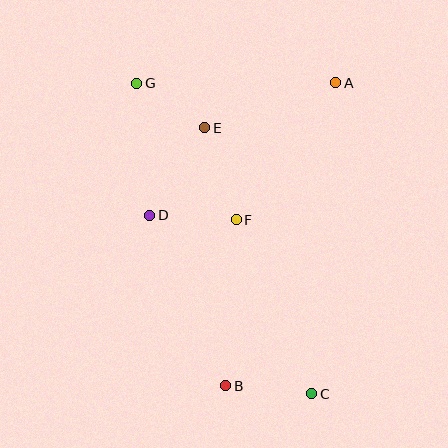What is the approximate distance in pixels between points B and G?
The distance between B and G is approximately 315 pixels.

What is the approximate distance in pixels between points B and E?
The distance between B and E is approximately 259 pixels.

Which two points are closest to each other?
Points E and G are closest to each other.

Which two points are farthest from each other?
Points C and G are farthest from each other.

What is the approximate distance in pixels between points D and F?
The distance between D and F is approximately 87 pixels.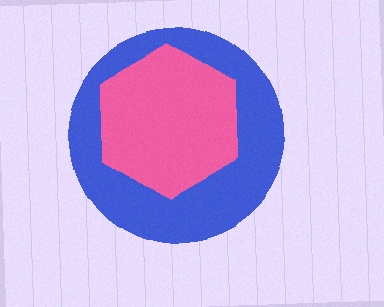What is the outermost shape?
The blue circle.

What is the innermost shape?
The pink hexagon.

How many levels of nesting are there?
2.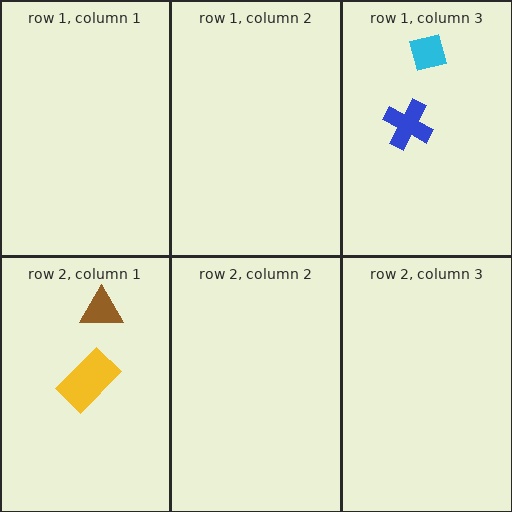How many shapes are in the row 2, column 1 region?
2.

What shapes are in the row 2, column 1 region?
The yellow rectangle, the brown triangle.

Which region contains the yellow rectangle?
The row 2, column 1 region.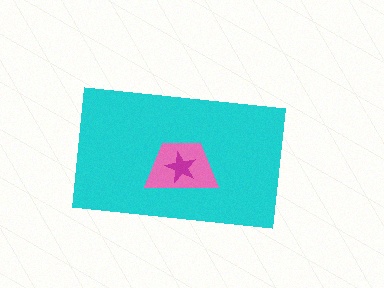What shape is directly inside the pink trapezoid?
The magenta star.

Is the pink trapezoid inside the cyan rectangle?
Yes.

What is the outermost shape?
The cyan rectangle.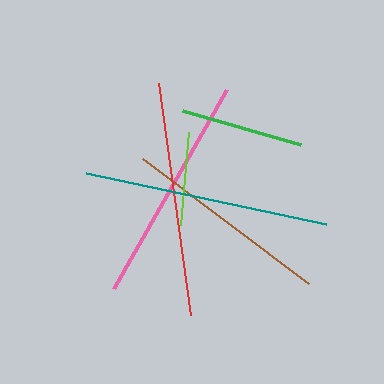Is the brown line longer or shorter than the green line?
The brown line is longer than the green line.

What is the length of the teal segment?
The teal segment is approximately 245 pixels long.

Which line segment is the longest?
The teal line is the longest at approximately 245 pixels.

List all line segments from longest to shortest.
From longest to shortest: teal, red, pink, brown, green, lime.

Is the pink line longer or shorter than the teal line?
The teal line is longer than the pink line.